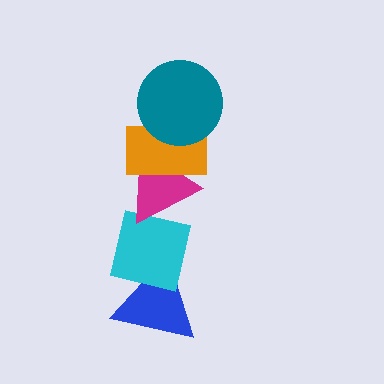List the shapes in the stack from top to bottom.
From top to bottom: the teal circle, the orange rectangle, the magenta triangle, the cyan square, the blue triangle.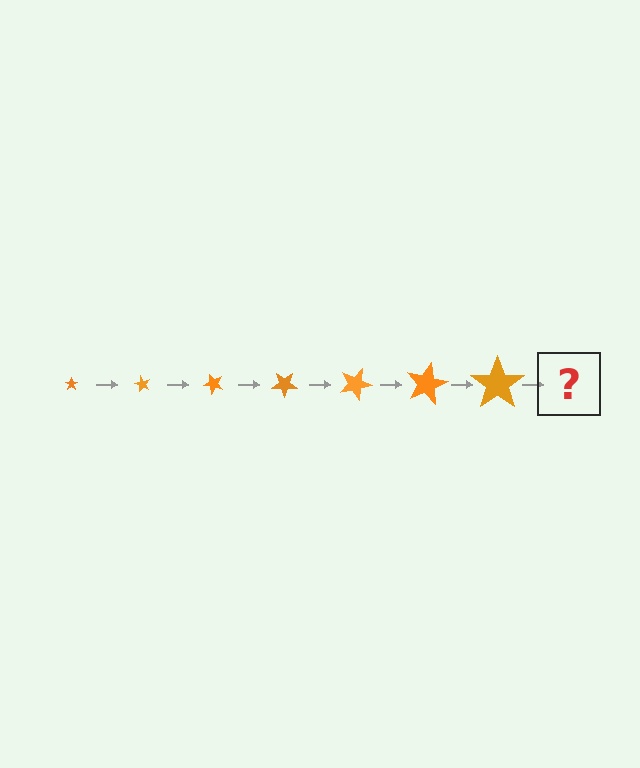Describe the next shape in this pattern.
It should be a star, larger than the previous one and rotated 420 degrees from the start.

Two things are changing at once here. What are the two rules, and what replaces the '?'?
The two rules are that the star grows larger each step and it rotates 60 degrees each step. The '?' should be a star, larger than the previous one and rotated 420 degrees from the start.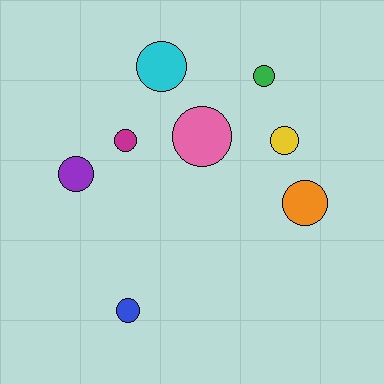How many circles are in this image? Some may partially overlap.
There are 8 circles.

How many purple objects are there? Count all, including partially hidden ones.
There is 1 purple object.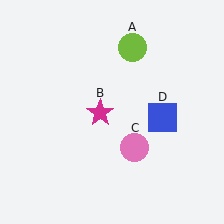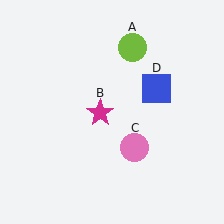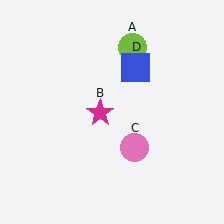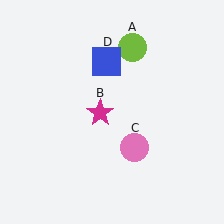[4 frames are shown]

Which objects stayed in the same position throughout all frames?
Lime circle (object A) and magenta star (object B) and pink circle (object C) remained stationary.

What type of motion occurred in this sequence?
The blue square (object D) rotated counterclockwise around the center of the scene.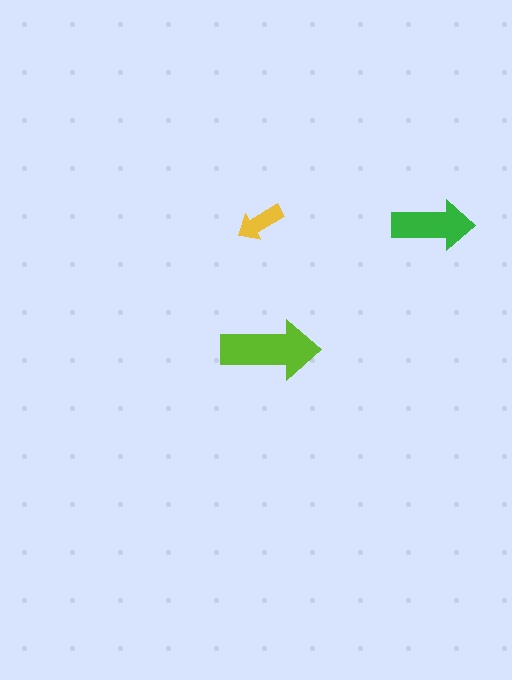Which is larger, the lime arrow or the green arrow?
The lime one.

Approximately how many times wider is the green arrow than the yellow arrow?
About 1.5 times wider.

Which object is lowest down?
The lime arrow is bottommost.